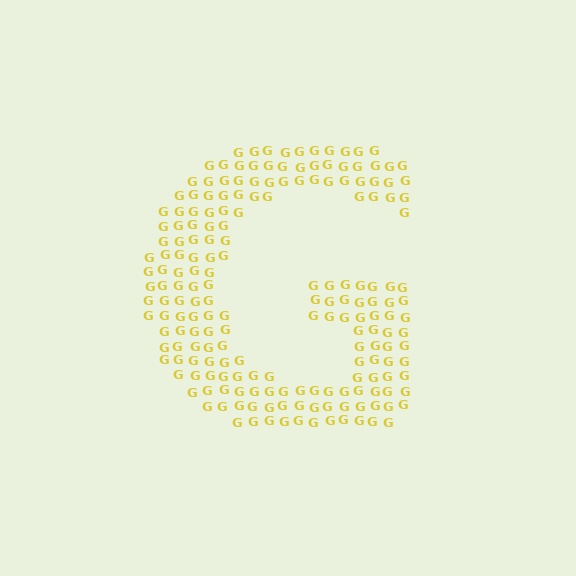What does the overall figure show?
The overall figure shows the letter G.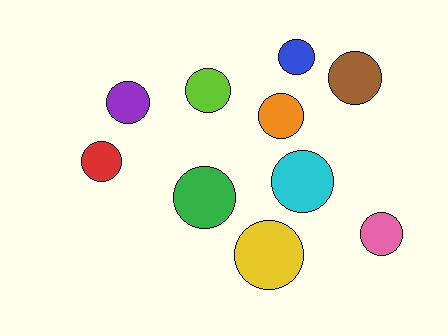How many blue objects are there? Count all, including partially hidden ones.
There is 1 blue object.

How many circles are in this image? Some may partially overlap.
There are 10 circles.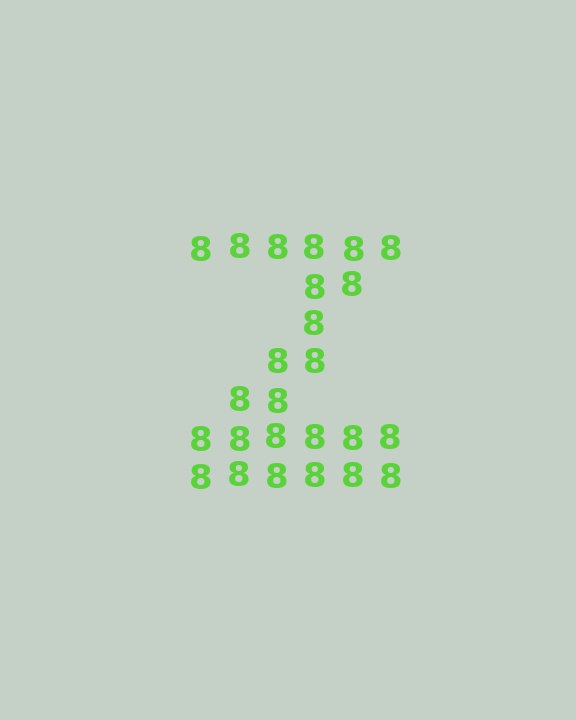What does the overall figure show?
The overall figure shows the letter Z.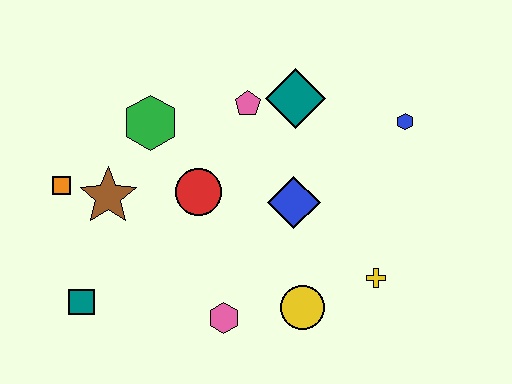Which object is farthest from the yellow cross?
The orange square is farthest from the yellow cross.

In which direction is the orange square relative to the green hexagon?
The orange square is to the left of the green hexagon.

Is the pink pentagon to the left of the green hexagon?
No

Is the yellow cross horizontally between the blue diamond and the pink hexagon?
No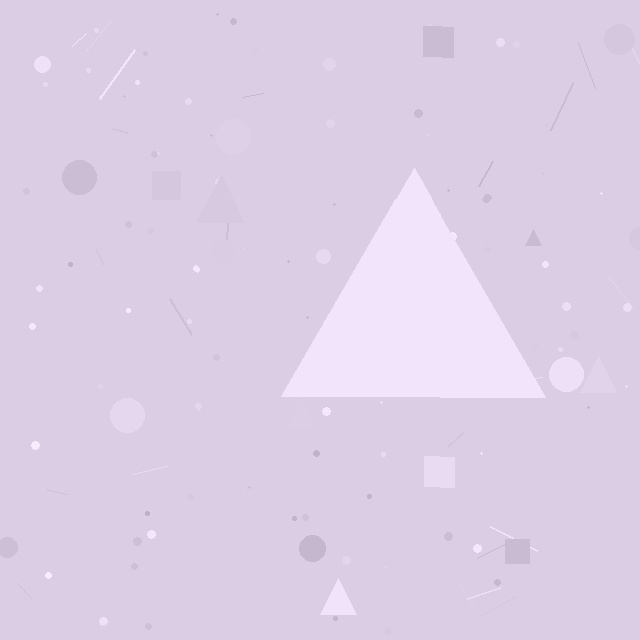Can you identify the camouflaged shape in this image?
The camouflaged shape is a triangle.